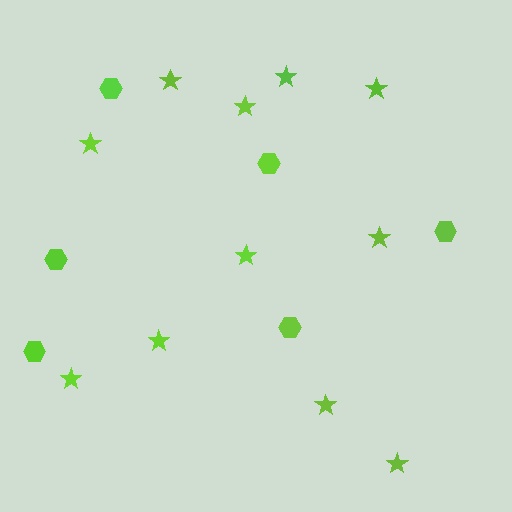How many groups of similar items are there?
There are 2 groups: one group of stars (11) and one group of hexagons (6).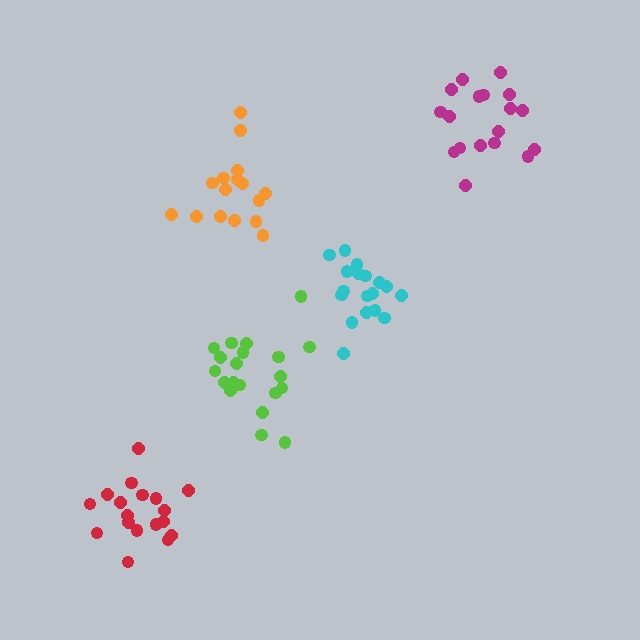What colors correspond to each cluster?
The clusters are colored: cyan, magenta, lime, red, orange.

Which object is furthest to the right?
The magenta cluster is rightmost.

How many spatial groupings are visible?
There are 5 spatial groupings.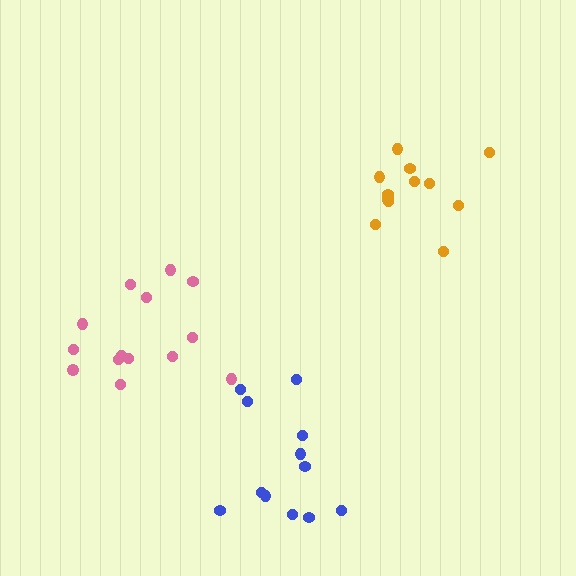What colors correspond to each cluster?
The clusters are colored: orange, pink, blue.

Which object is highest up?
The orange cluster is topmost.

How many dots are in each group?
Group 1: 12 dots, Group 2: 14 dots, Group 3: 12 dots (38 total).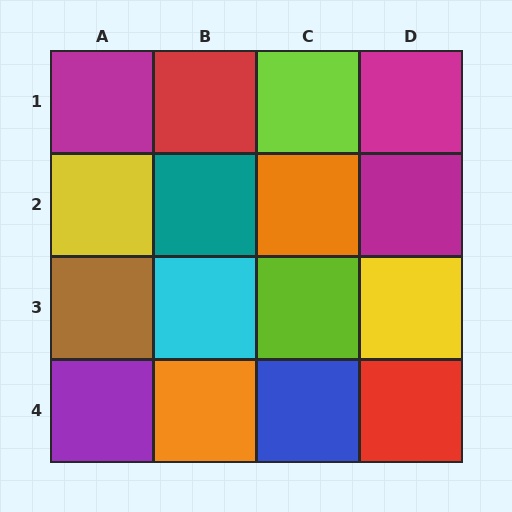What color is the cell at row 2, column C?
Orange.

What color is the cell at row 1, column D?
Magenta.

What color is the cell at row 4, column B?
Orange.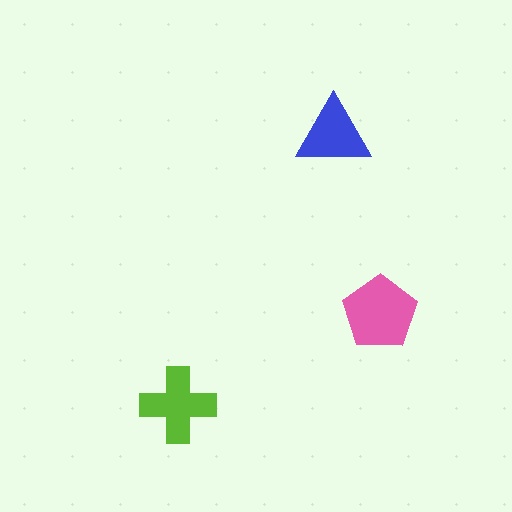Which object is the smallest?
The blue triangle.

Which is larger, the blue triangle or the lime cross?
The lime cross.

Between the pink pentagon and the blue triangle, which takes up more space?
The pink pentagon.